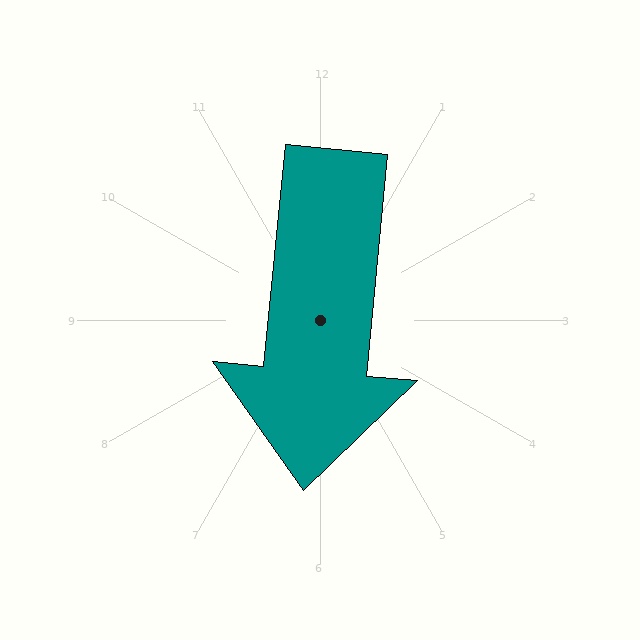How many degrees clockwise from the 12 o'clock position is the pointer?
Approximately 185 degrees.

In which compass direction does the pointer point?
South.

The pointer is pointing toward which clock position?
Roughly 6 o'clock.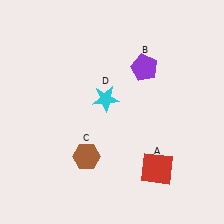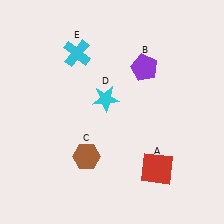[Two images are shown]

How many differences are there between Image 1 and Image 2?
There is 1 difference between the two images.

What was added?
A cyan cross (E) was added in Image 2.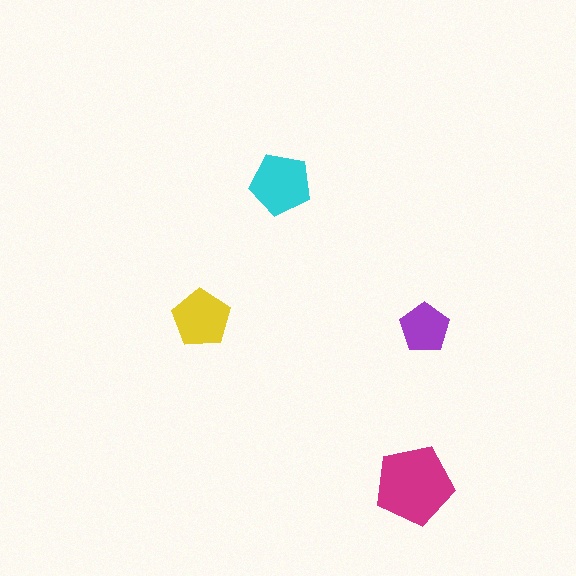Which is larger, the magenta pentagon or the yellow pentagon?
The magenta one.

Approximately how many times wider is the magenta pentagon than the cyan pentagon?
About 1.5 times wider.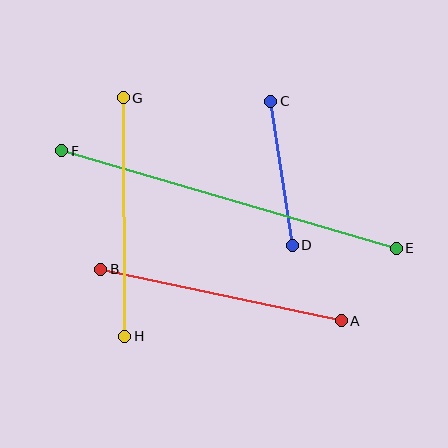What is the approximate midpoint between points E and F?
The midpoint is at approximately (229, 200) pixels.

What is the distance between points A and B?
The distance is approximately 246 pixels.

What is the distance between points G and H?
The distance is approximately 239 pixels.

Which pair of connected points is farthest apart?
Points E and F are farthest apart.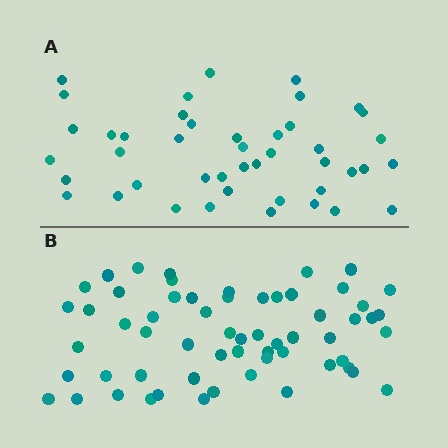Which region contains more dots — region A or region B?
Region B (the bottom region) has more dots.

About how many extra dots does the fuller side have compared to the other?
Region B has approximately 15 more dots than region A.